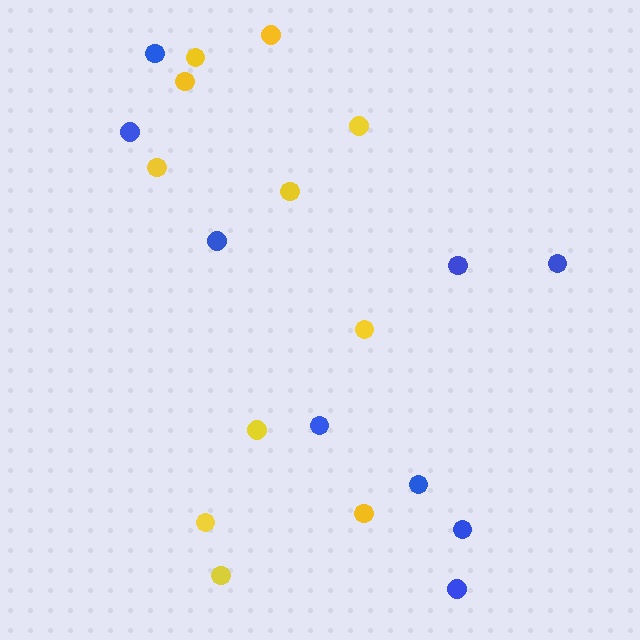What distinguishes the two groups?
There are 2 groups: one group of blue circles (9) and one group of yellow circles (11).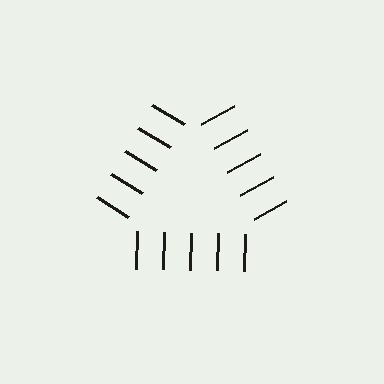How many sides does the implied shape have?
3 sides — the line-ends trace a triangle.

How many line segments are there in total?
15 — 5 along each of the 3 edges.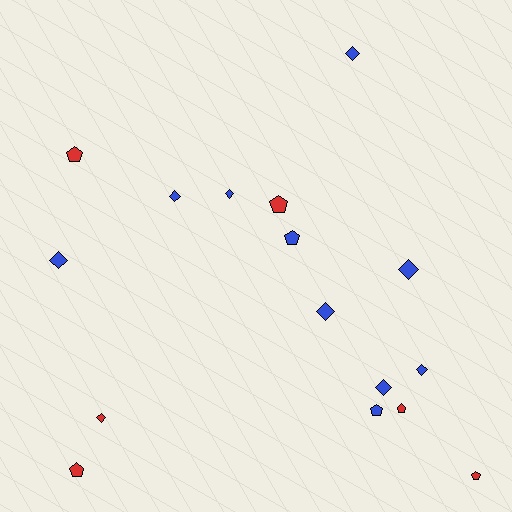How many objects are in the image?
There are 16 objects.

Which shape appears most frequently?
Diamond, with 9 objects.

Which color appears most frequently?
Blue, with 10 objects.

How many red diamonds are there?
There is 1 red diamond.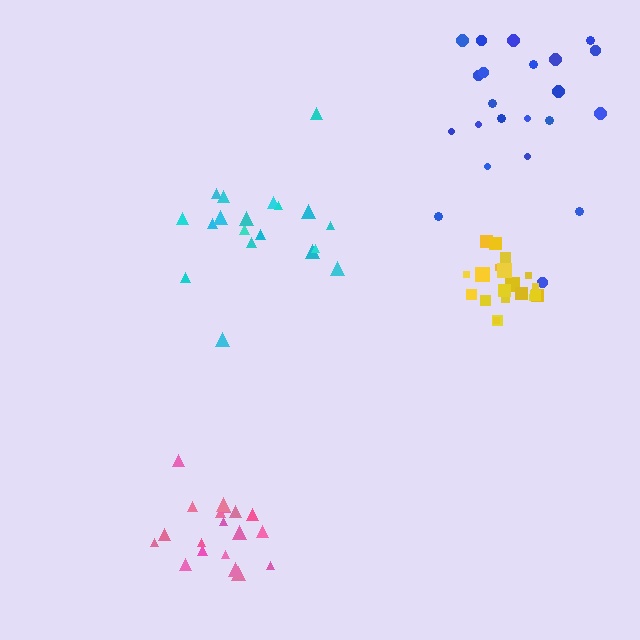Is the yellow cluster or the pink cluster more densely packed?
Yellow.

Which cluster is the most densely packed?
Yellow.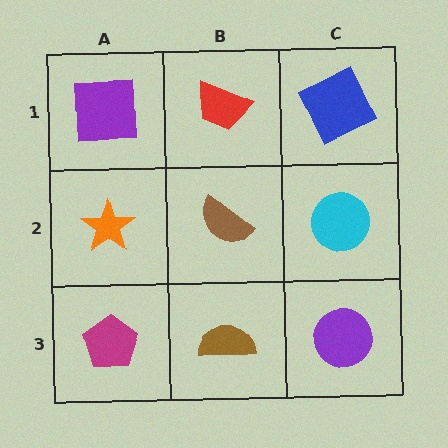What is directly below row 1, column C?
A cyan circle.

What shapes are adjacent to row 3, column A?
An orange star (row 2, column A), a brown semicircle (row 3, column B).